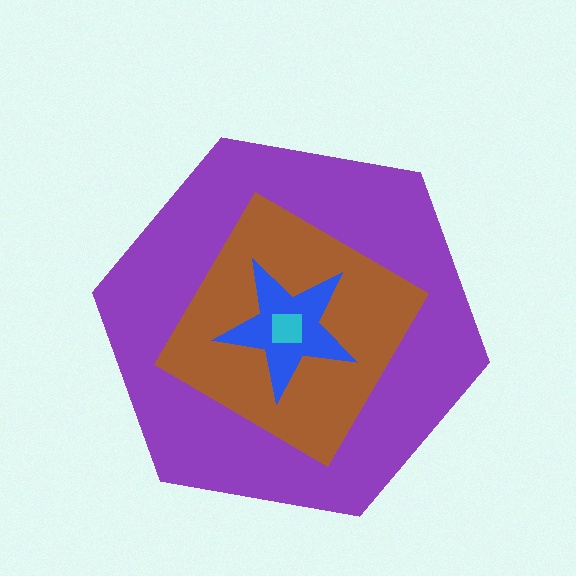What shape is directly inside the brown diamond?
The blue star.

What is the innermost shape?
The cyan square.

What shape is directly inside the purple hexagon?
The brown diamond.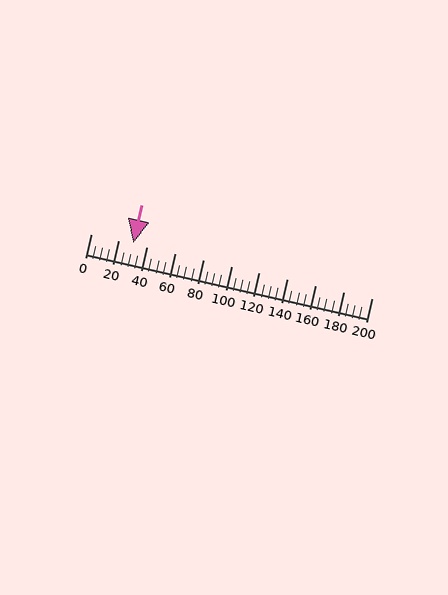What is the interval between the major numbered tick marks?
The major tick marks are spaced 20 units apart.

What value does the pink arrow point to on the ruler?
The pink arrow points to approximately 30.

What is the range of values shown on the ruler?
The ruler shows values from 0 to 200.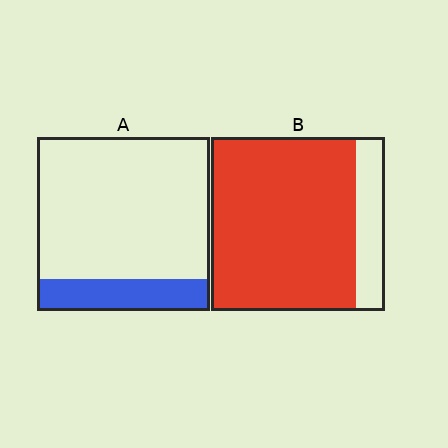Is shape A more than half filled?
No.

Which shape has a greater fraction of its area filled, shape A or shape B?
Shape B.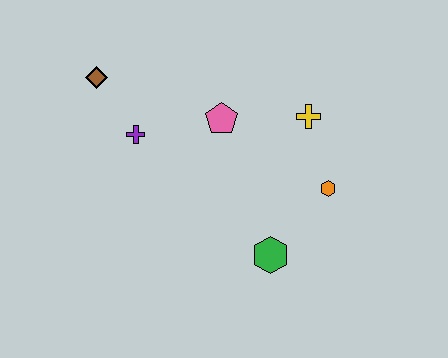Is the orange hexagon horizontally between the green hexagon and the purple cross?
No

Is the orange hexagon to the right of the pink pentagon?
Yes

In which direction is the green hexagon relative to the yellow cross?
The green hexagon is below the yellow cross.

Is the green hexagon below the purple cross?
Yes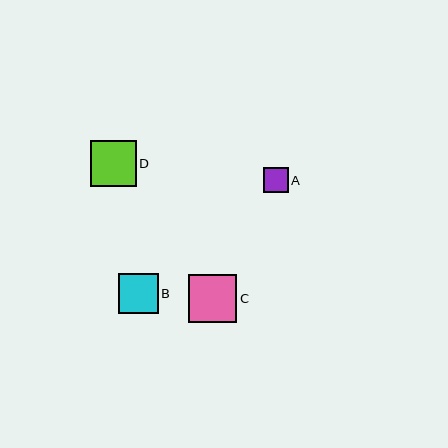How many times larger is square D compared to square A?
Square D is approximately 1.8 times the size of square A.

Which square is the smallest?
Square A is the smallest with a size of approximately 25 pixels.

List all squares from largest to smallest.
From largest to smallest: C, D, B, A.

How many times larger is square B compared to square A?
Square B is approximately 1.6 times the size of square A.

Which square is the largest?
Square C is the largest with a size of approximately 48 pixels.